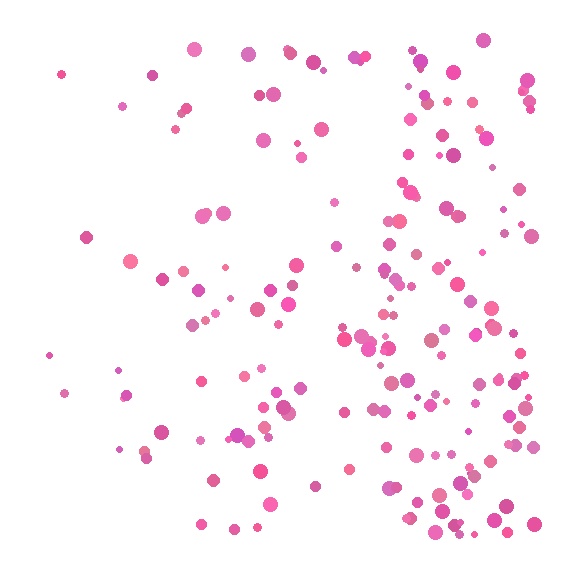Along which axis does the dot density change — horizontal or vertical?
Horizontal.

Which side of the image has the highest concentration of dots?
The right.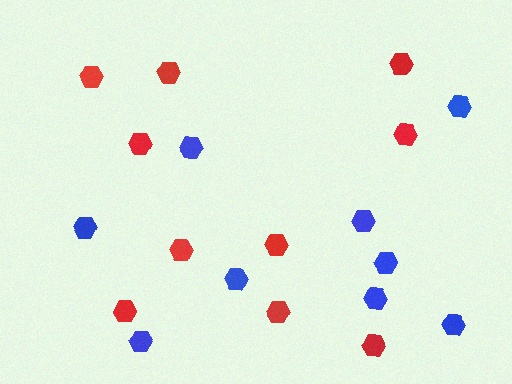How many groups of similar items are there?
There are 2 groups: one group of red hexagons (10) and one group of blue hexagons (9).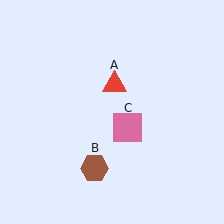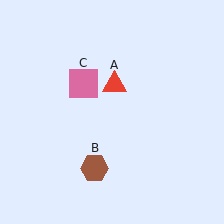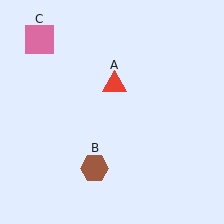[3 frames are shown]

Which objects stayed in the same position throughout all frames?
Red triangle (object A) and brown hexagon (object B) remained stationary.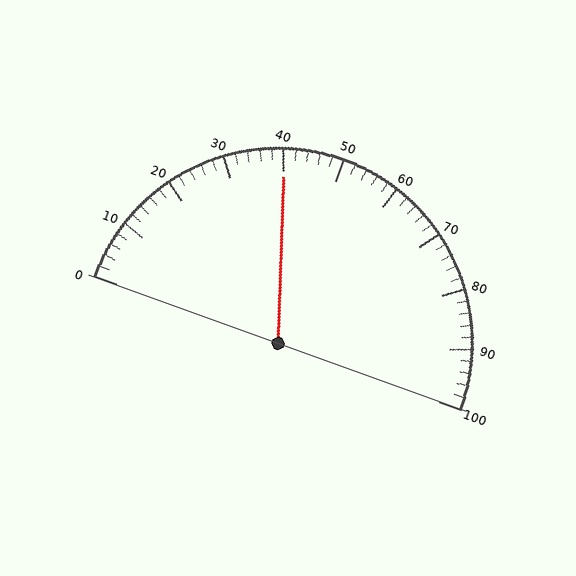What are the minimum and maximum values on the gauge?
The gauge ranges from 0 to 100.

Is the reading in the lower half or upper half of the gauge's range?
The reading is in the lower half of the range (0 to 100).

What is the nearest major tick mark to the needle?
The nearest major tick mark is 40.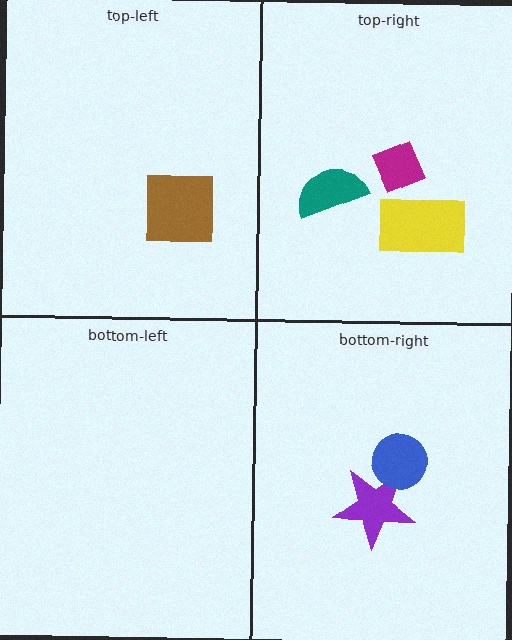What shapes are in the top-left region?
The brown square.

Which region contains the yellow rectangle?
The top-right region.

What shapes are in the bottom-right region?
The purple star, the blue circle.